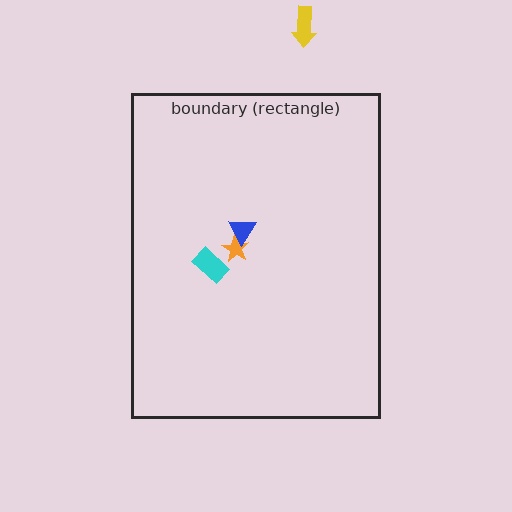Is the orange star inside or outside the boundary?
Inside.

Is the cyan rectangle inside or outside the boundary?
Inside.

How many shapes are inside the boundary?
3 inside, 1 outside.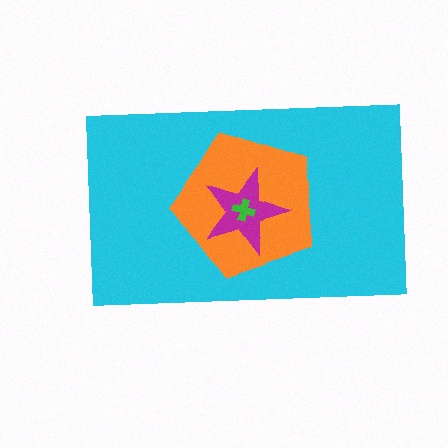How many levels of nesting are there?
4.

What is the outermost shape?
The cyan rectangle.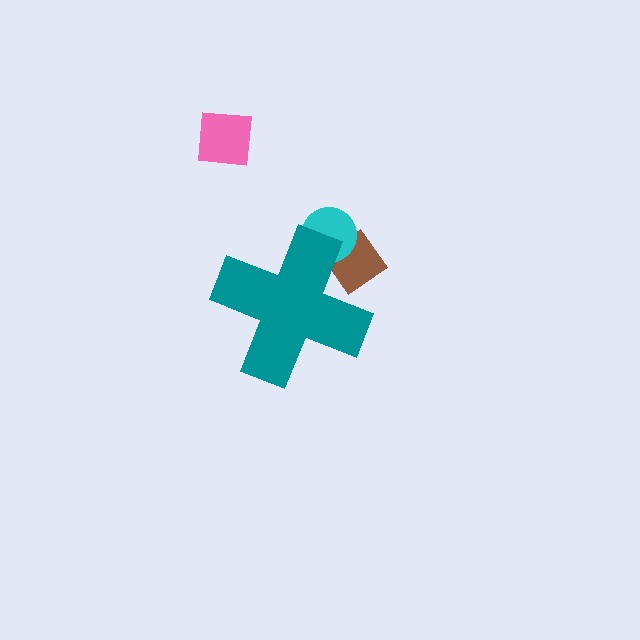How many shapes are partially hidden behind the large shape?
2 shapes are partially hidden.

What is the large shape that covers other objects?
A teal cross.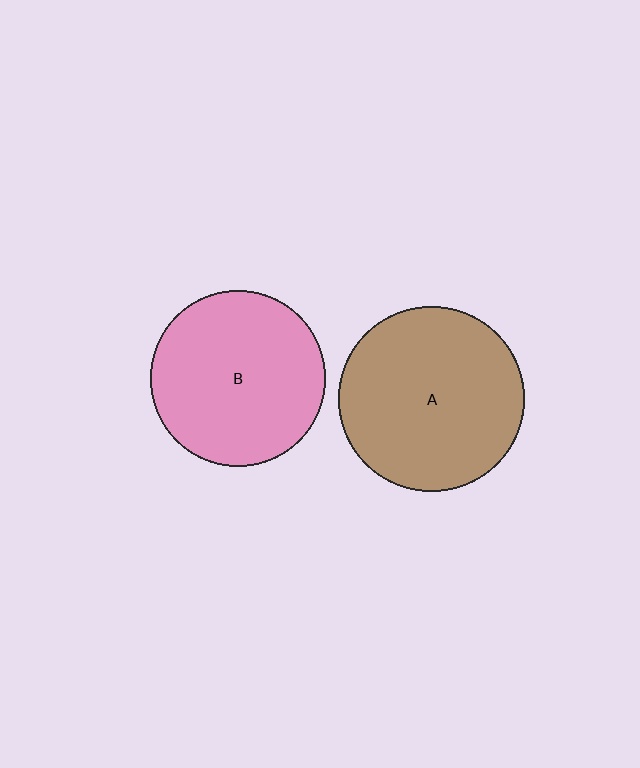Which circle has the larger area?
Circle A (brown).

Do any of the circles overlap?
No, none of the circles overlap.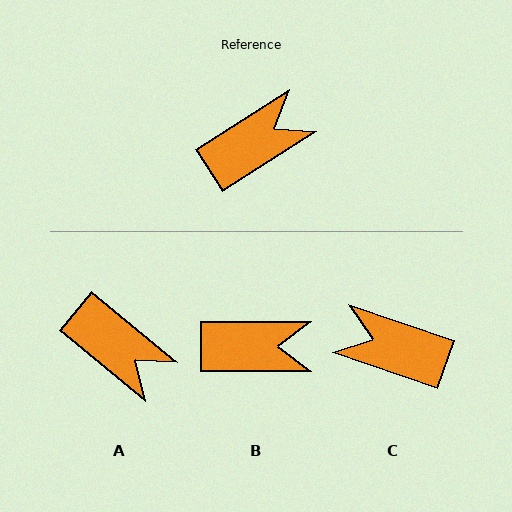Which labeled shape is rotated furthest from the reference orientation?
C, about 128 degrees away.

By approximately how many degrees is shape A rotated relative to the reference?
Approximately 72 degrees clockwise.